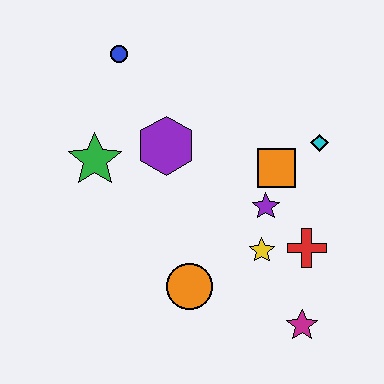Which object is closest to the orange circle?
The yellow star is closest to the orange circle.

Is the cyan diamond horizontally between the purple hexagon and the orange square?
No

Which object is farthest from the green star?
The magenta star is farthest from the green star.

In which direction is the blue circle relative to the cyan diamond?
The blue circle is to the left of the cyan diamond.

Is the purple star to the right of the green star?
Yes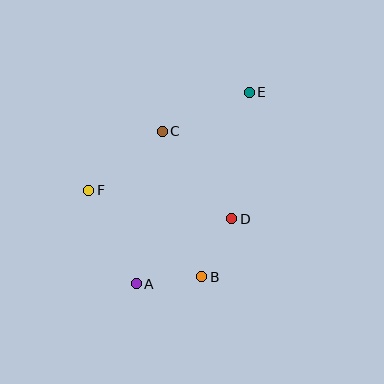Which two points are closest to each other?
Points B and D are closest to each other.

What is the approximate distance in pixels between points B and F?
The distance between B and F is approximately 142 pixels.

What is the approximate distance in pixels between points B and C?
The distance between B and C is approximately 151 pixels.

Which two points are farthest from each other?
Points A and E are farthest from each other.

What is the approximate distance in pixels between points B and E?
The distance between B and E is approximately 190 pixels.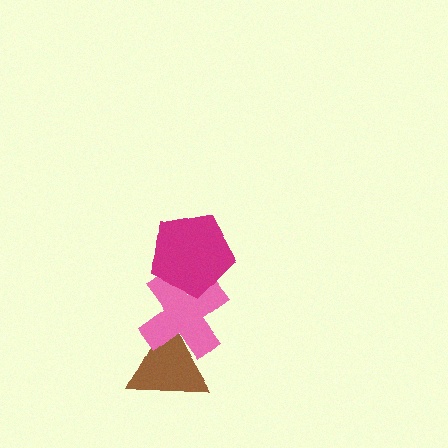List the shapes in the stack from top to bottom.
From top to bottom: the magenta pentagon, the pink cross, the brown triangle.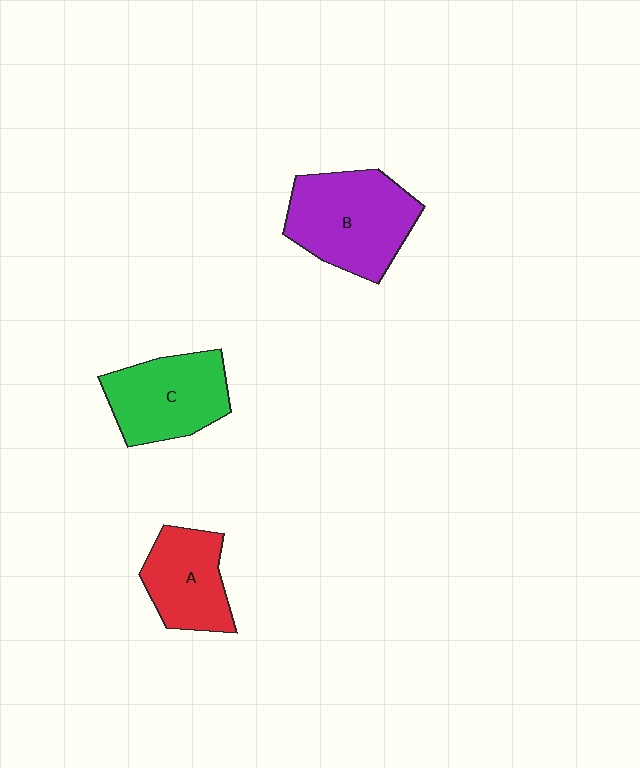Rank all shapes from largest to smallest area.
From largest to smallest: B (purple), C (green), A (red).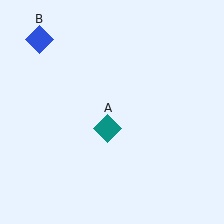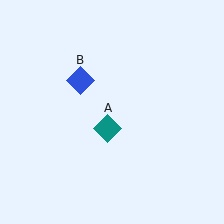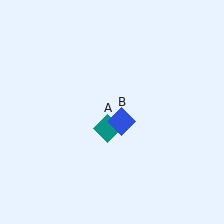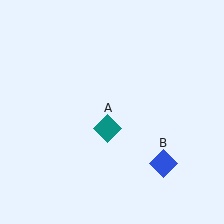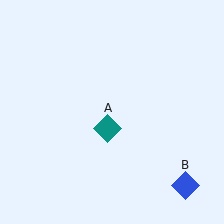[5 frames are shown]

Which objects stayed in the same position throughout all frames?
Teal diamond (object A) remained stationary.